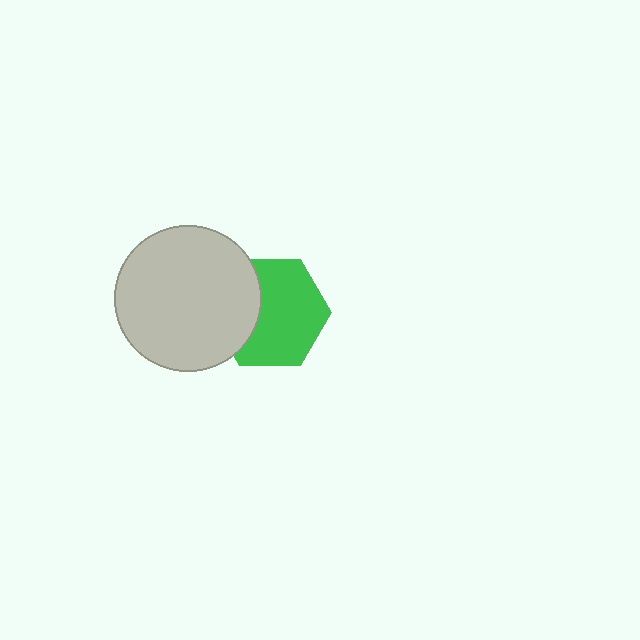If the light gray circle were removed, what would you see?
You would see the complete green hexagon.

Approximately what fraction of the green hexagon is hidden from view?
Roughly 32% of the green hexagon is hidden behind the light gray circle.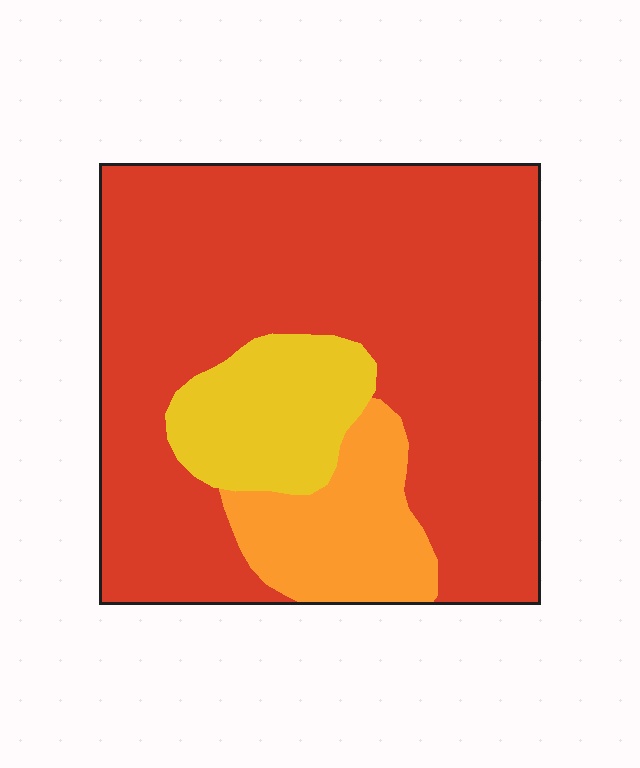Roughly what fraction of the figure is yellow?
Yellow covers roughly 15% of the figure.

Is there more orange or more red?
Red.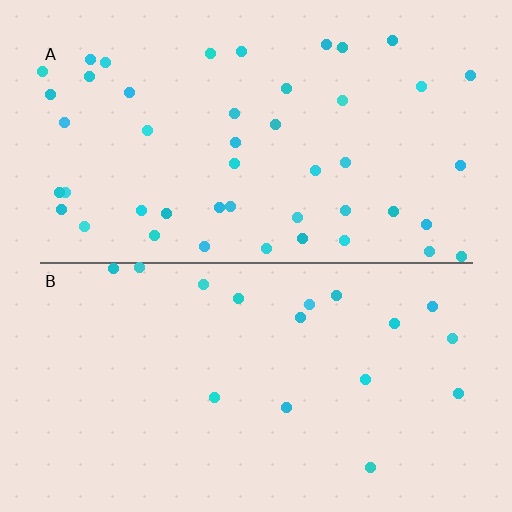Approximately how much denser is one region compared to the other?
Approximately 2.7× — region A over region B.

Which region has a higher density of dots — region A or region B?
A (the top).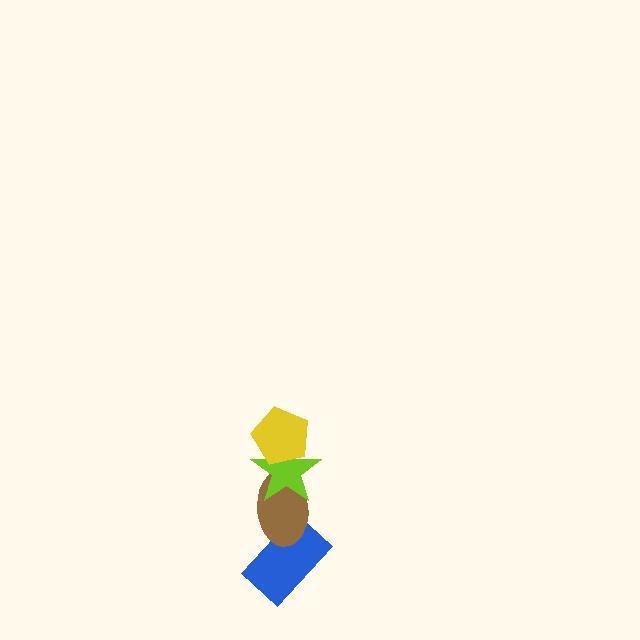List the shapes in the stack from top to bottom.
From top to bottom: the yellow pentagon, the lime star, the brown ellipse, the blue rectangle.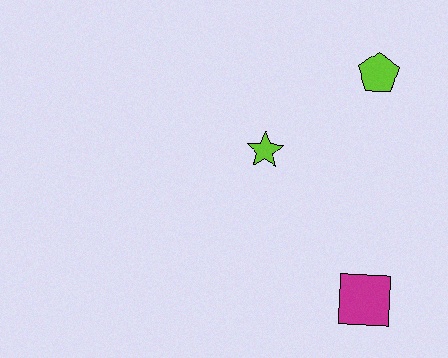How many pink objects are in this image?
There are no pink objects.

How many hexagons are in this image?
There are no hexagons.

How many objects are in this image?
There are 3 objects.